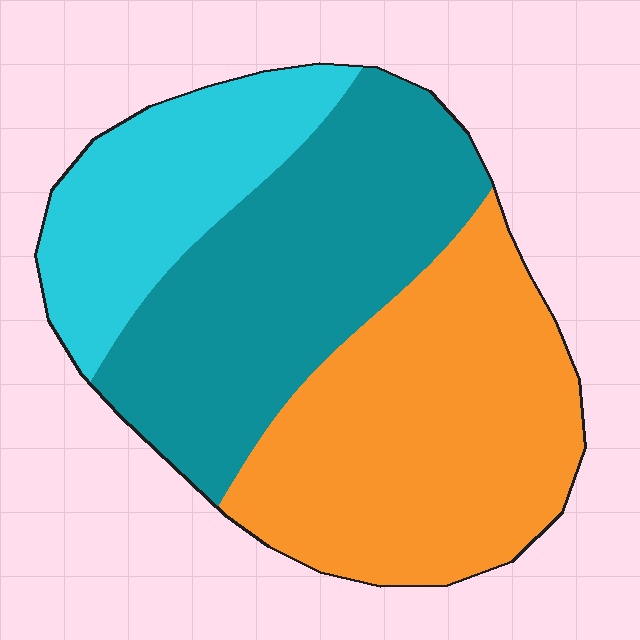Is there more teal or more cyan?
Teal.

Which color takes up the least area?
Cyan, at roughly 20%.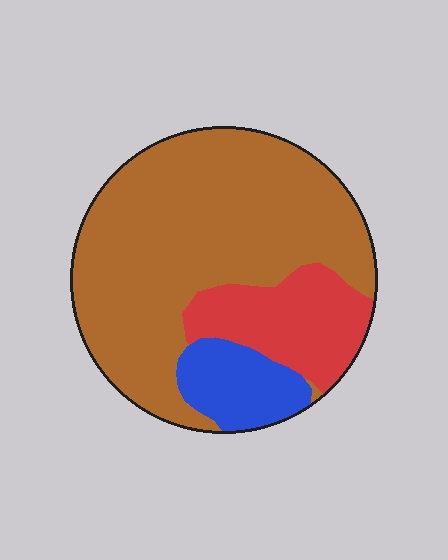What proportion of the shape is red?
Red covers about 20% of the shape.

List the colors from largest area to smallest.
From largest to smallest: brown, red, blue.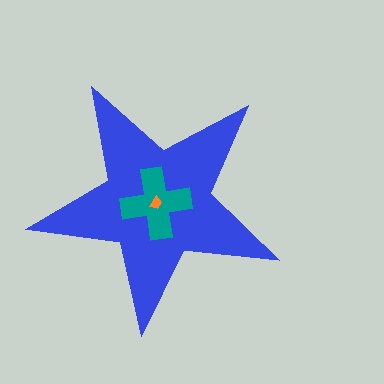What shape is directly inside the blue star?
The teal cross.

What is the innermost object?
The orange trapezoid.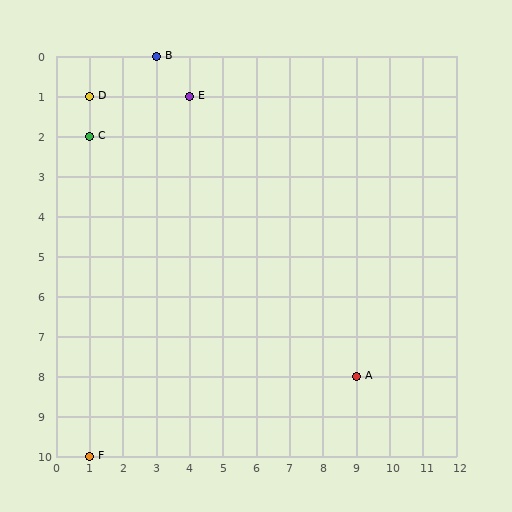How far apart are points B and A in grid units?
Points B and A are 6 columns and 8 rows apart (about 10.0 grid units diagonally).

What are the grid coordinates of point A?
Point A is at grid coordinates (9, 8).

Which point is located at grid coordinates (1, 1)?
Point D is at (1, 1).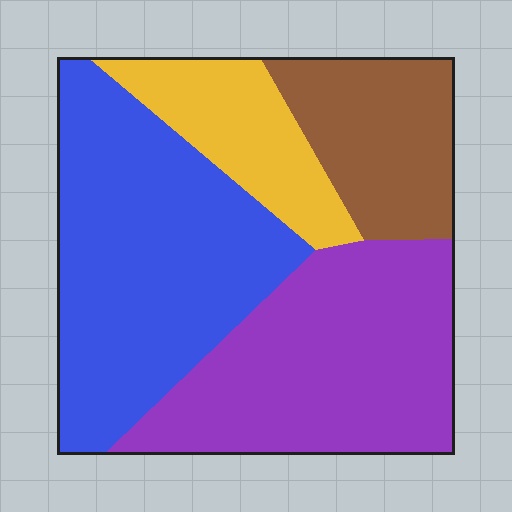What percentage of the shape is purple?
Purple covers around 35% of the shape.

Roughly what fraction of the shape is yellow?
Yellow takes up about one eighth (1/8) of the shape.